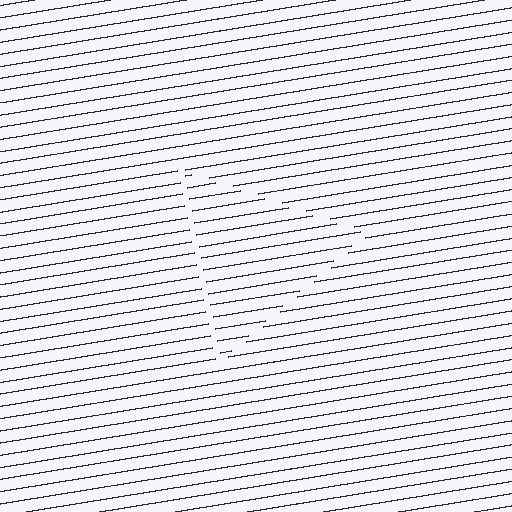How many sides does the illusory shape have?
3 sides — the line-ends trace a triangle.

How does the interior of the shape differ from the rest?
The interior of the shape contains the same grating, shifted by half a period — the contour is defined by the phase discontinuity where line-ends from the inner and outer gratings abut.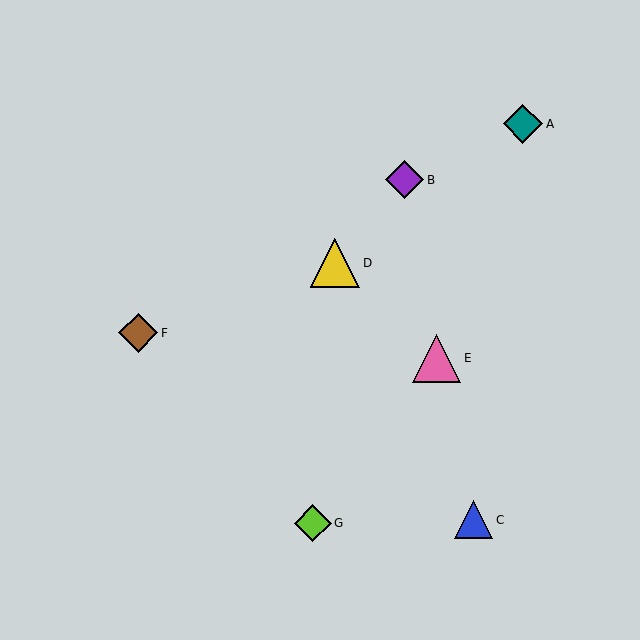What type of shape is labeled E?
Shape E is a pink triangle.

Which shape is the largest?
The yellow triangle (labeled D) is the largest.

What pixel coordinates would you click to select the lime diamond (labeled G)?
Click at (313, 523) to select the lime diamond G.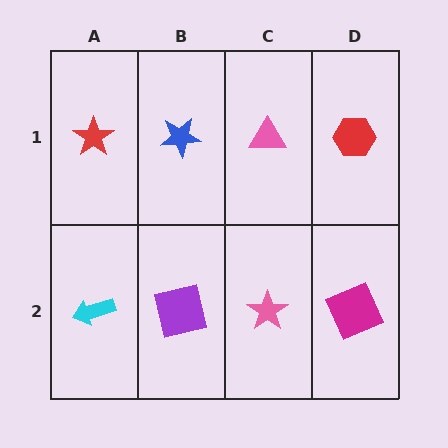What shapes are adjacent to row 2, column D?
A red hexagon (row 1, column D), a pink star (row 2, column C).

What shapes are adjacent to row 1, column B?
A purple square (row 2, column B), a red star (row 1, column A), a pink triangle (row 1, column C).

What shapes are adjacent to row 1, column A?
A cyan arrow (row 2, column A), a blue star (row 1, column B).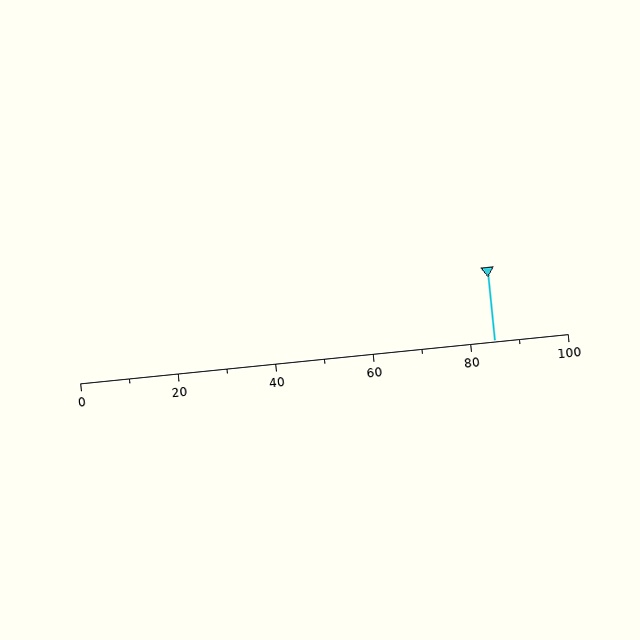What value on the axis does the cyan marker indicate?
The marker indicates approximately 85.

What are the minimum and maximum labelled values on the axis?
The axis runs from 0 to 100.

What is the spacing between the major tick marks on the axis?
The major ticks are spaced 20 apart.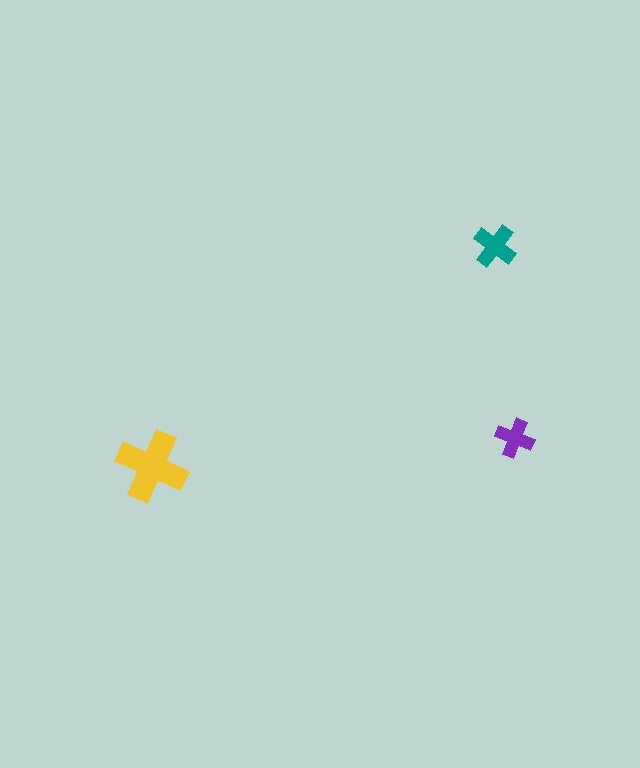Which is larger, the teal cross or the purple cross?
The teal one.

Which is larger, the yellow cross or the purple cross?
The yellow one.